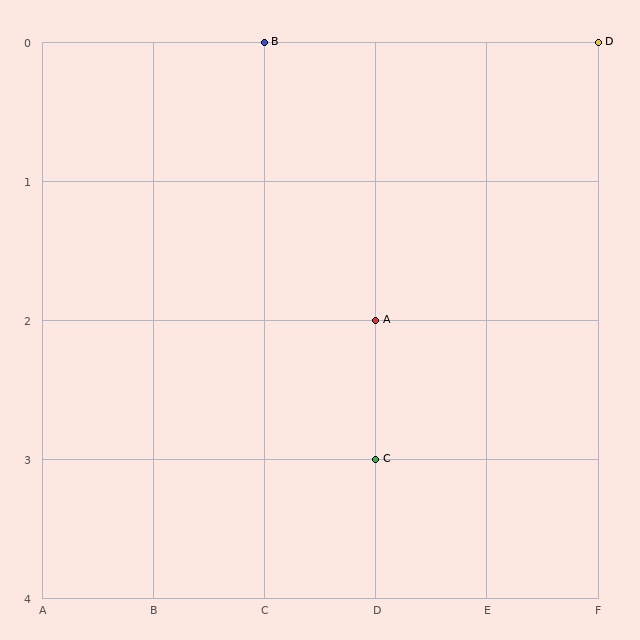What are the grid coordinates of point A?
Point A is at grid coordinates (D, 2).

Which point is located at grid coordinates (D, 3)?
Point C is at (D, 3).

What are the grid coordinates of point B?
Point B is at grid coordinates (C, 0).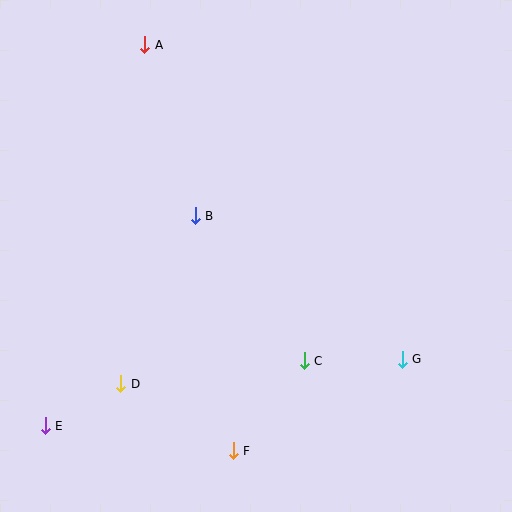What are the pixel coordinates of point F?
Point F is at (233, 451).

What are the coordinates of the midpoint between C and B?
The midpoint between C and B is at (250, 288).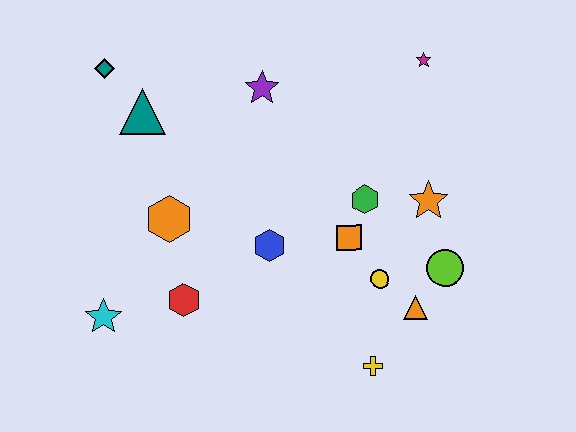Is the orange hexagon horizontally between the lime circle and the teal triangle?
Yes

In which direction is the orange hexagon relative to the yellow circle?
The orange hexagon is to the left of the yellow circle.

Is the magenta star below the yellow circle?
No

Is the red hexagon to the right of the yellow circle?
No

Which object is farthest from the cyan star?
The magenta star is farthest from the cyan star.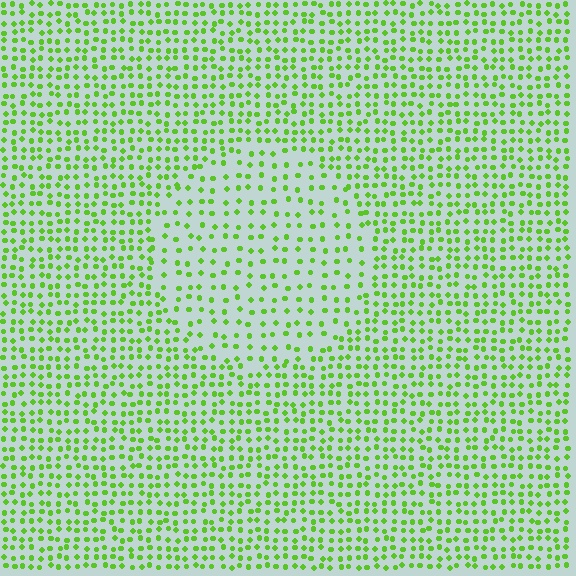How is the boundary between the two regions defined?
The boundary is defined by a change in element density (approximately 1.8x ratio). All elements are the same color, size, and shape.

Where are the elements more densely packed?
The elements are more densely packed outside the circle boundary.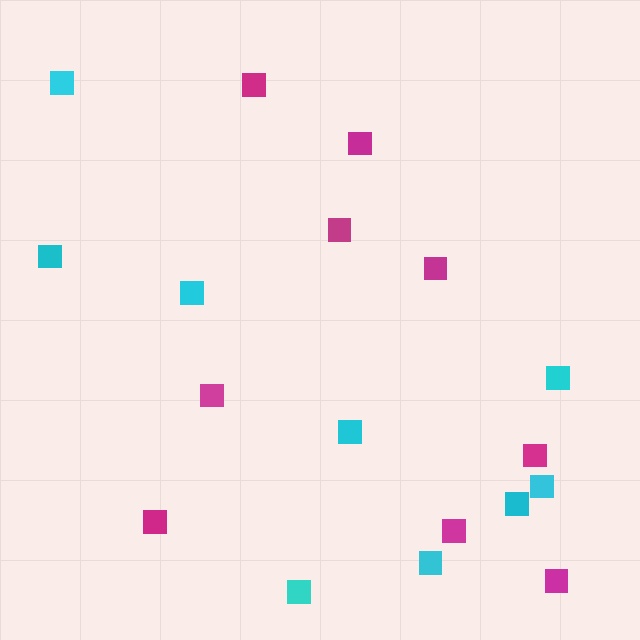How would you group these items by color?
There are 2 groups: one group of cyan squares (9) and one group of magenta squares (9).